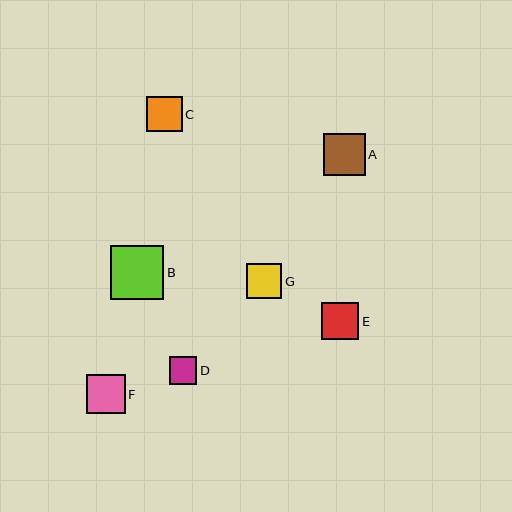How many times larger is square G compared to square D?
Square G is approximately 1.3 times the size of square D.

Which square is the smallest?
Square D is the smallest with a size of approximately 28 pixels.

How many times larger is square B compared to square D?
Square B is approximately 1.9 times the size of square D.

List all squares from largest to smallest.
From largest to smallest: B, A, F, E, C, G, D.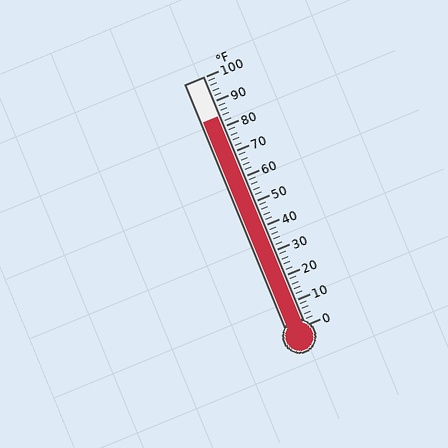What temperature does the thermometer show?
The thermometer shows approximately 84°F.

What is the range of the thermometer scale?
The thermometer scale ranges from 0°F to 100°F.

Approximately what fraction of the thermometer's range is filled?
The thermometer is filled to approximately 85% of its range.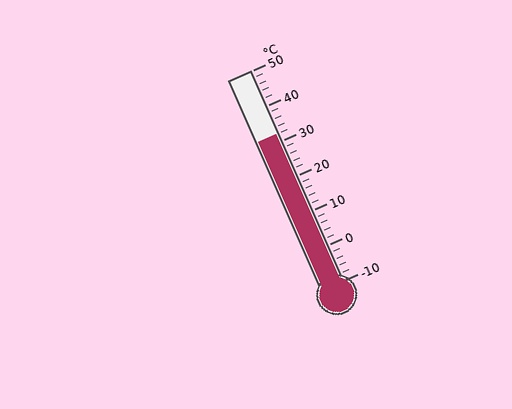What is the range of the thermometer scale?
The thermometer scale ranges from -10°C to 50°C.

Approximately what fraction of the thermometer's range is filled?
The thermometer is filled to approximately 70% of its range.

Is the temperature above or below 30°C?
The temperature is above 30°C.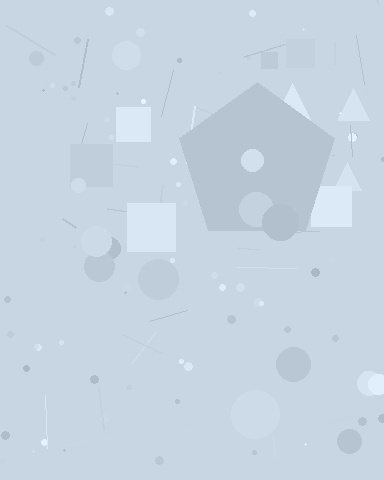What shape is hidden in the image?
A pentagon is hidden in the image.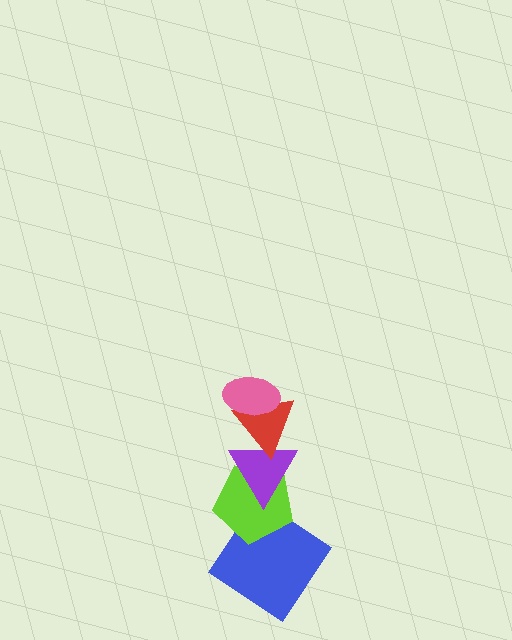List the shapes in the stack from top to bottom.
From top to bottom: the pink ellipse, the red triangle, the purple triangle, the lime pentagon, the blue diamond.